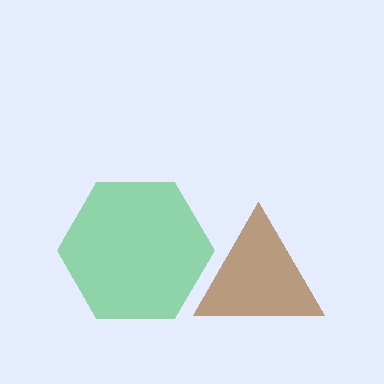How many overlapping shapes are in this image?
There are 2 overlapping shapes in the image.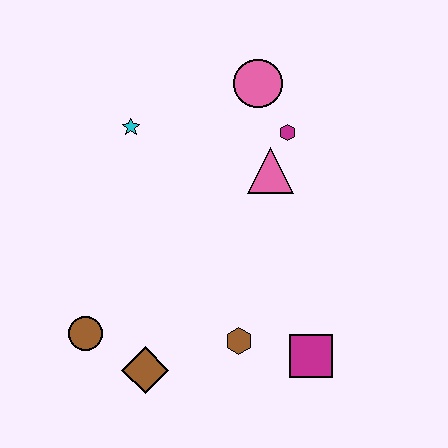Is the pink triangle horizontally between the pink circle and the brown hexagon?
No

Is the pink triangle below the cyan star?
Yes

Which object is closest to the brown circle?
The brown diamond is closest to the brown circle.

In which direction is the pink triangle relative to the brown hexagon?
The pink triangle is above the brown hexagon.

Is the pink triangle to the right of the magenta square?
No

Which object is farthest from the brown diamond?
The pink circle is farthest from the brown diamond.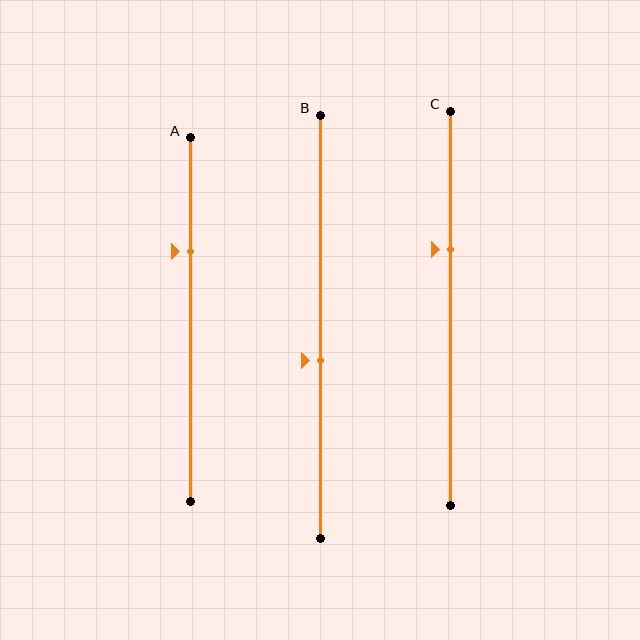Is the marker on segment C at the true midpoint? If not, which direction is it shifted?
No, the marker on segment C is shifted upward by about 15% of the segment length.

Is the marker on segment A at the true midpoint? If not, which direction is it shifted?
No, the marker on segment A is shifted upward by about 19% of the segment length.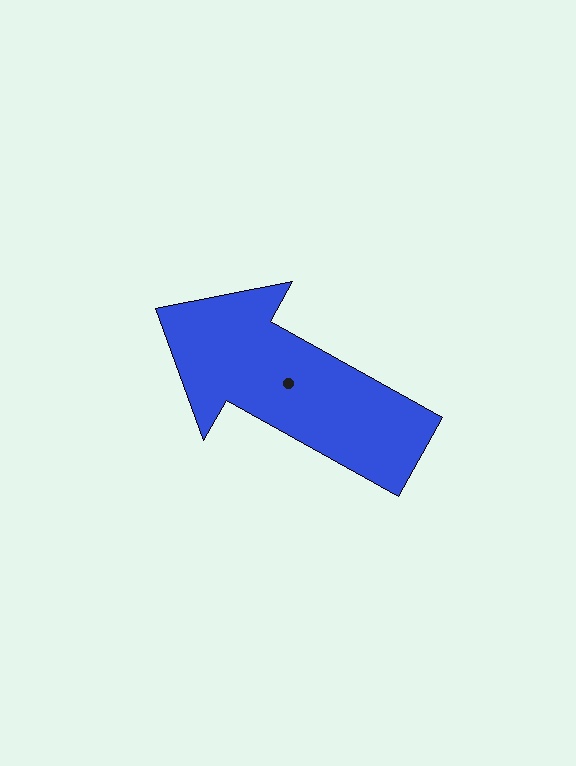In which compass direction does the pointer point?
Northwest.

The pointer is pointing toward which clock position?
Roughly 10 o'clock.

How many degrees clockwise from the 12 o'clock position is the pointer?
Approximately 299 degrees.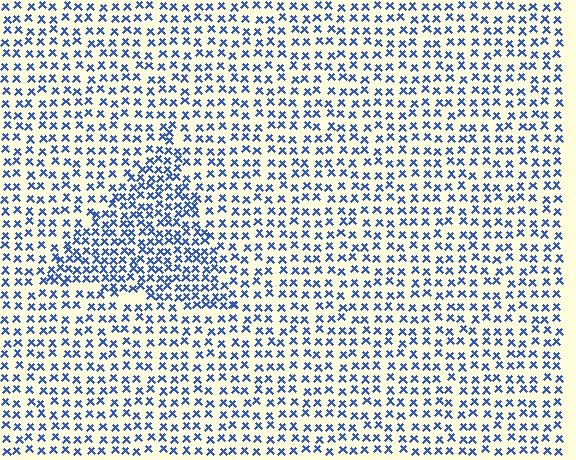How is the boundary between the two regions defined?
The boundary is defined by a change in element density (approximately 1.7x ratio). All elements are the same color, size, and shape.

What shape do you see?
I see a triangle.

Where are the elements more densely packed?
The elements are more densely packed inside the triangle boundary.